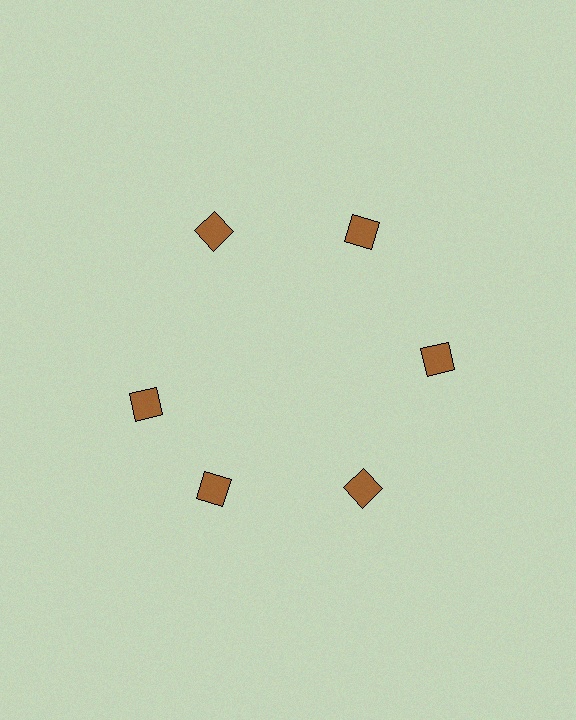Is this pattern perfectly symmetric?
No. The 6 brown squares are arranged in a ring, but one element near the 9 o'clock position is rotated out of alignment along the ring, breaking the 6-fold rotational symmetry.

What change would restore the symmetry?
The symmetry would be restored by rotating it back into even spacing with its neighbors so that all 6 squares sit at equal angles and equal distance from the center.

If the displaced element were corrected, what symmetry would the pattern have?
It would have 6-fold rotational symmetry — the pattern would map onto itself every 60 degrees.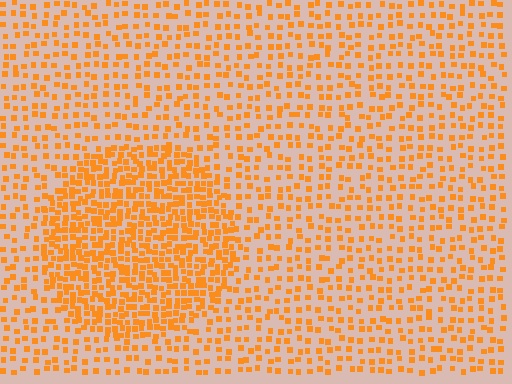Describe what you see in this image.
The image contains small orange elements arranged at two different densities. A circle-shaped region is visible where the elements are more densely packed than the surrounding area.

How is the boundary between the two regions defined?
The boundary is defined by a change in element density (approximately 2.2x ratio). All elements are the same color, size, and shape.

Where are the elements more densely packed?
The elements are more densely packed inside the circle boundary.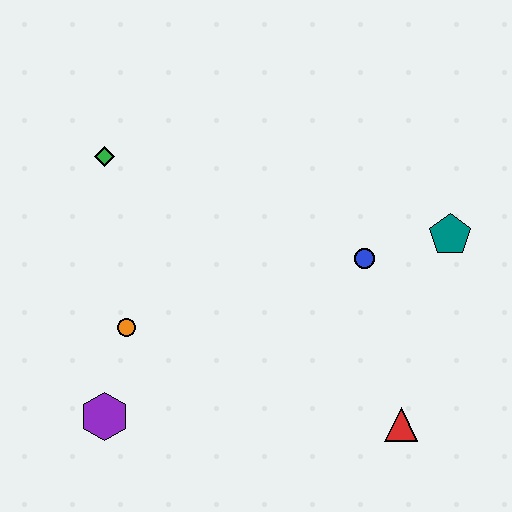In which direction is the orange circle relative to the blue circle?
The orange circle is to the left of the blue circle.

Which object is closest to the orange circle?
The purple hexagon is closest to the orange circle.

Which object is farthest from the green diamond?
The red triangle is farthest from the green diamond.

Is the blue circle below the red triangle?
No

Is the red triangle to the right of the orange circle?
Yes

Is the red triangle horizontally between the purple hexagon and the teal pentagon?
Yes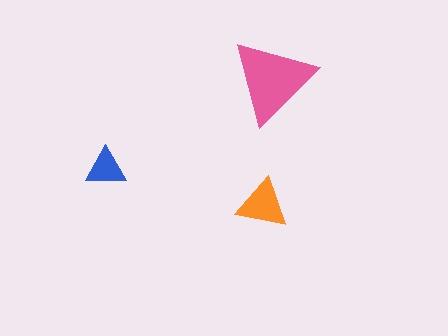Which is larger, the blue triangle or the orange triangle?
The orange one.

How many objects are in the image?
There are 3 objects in the image.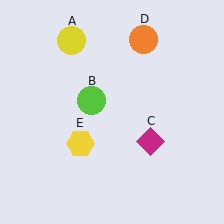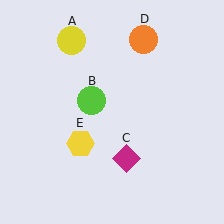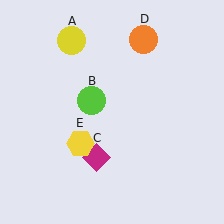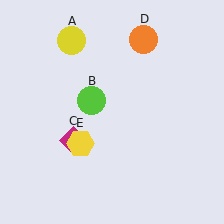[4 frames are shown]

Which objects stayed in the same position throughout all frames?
Yellow circle (object A) and lime circle (object B) and orange circle (object D) and yellow hexagon (object E) remained stationary.